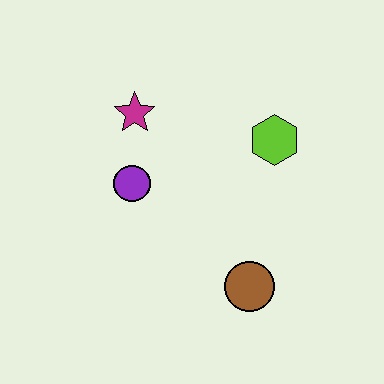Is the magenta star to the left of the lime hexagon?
Yes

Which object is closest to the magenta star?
The purple circle is closest to the magenta star.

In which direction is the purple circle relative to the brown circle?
The purple circle is to the left of the brown circle.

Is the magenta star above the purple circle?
Yes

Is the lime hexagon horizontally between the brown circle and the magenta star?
No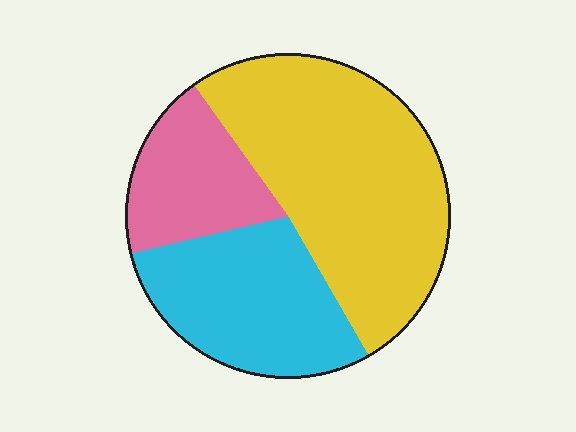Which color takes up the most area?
Yellow, at roughly 50%.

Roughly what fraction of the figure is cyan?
Cyan takes up about one third (1/3) of the figure.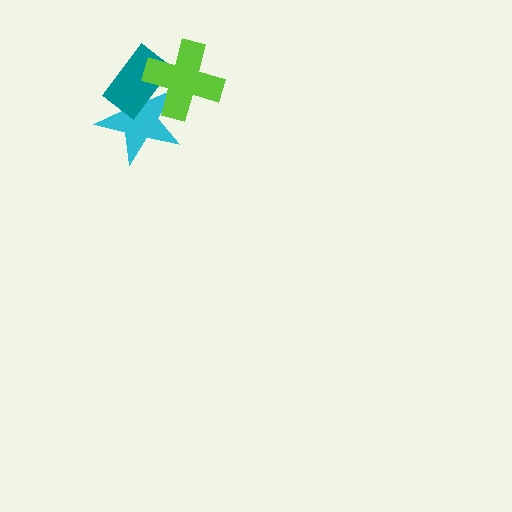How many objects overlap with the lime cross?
2 objects overlap with the lime cross.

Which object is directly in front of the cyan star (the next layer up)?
The teal rectangle is directly in front of the cyan star.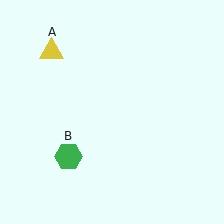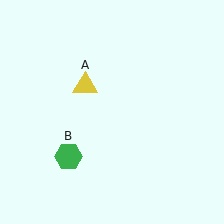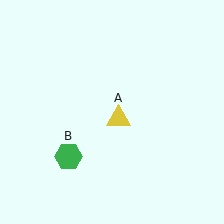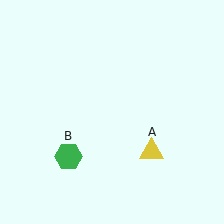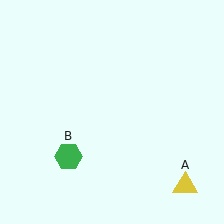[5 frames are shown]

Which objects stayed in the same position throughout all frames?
Green hexagon (object B) remained stationary.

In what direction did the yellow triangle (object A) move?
The yellow triangle (object A) moved down and to the right.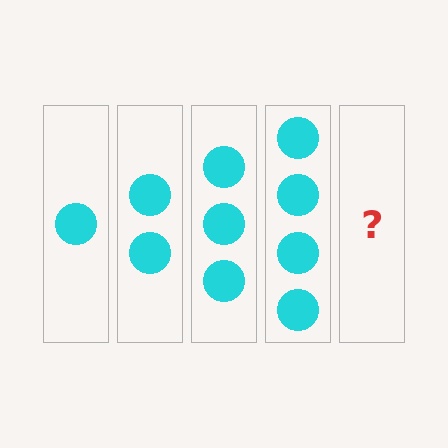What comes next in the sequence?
The next element should be 5 circles.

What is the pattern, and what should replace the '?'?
The pattern is that each step adds one more circle. The '?' should be 5 circles.